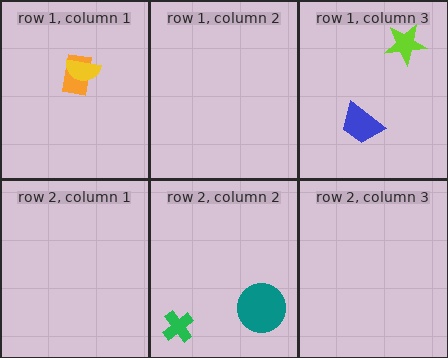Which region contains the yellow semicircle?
The row 1, column 1 region.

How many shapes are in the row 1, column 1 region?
2.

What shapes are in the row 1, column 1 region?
The orange rectangle, the yellow semicircle.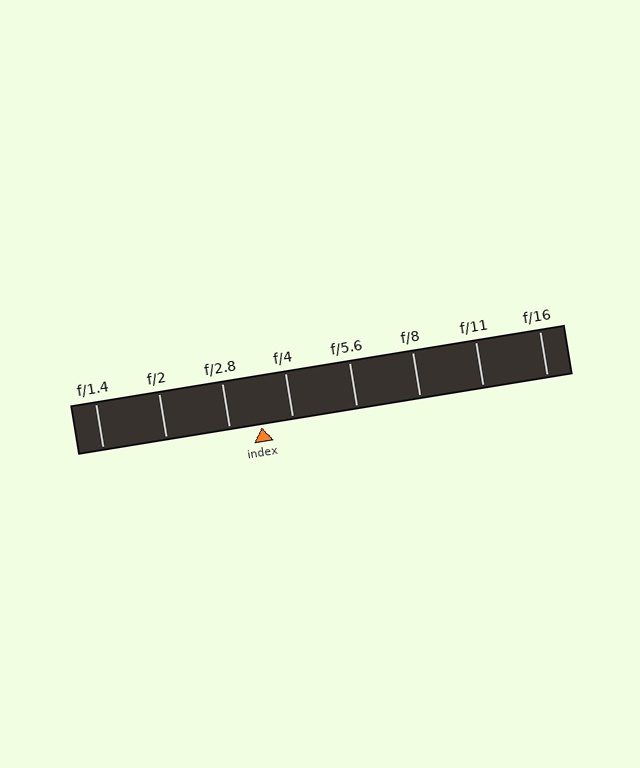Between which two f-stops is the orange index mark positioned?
The index mark is between f/2.8 and f/4.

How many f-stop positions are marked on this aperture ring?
There are 8 f-stop positions marked.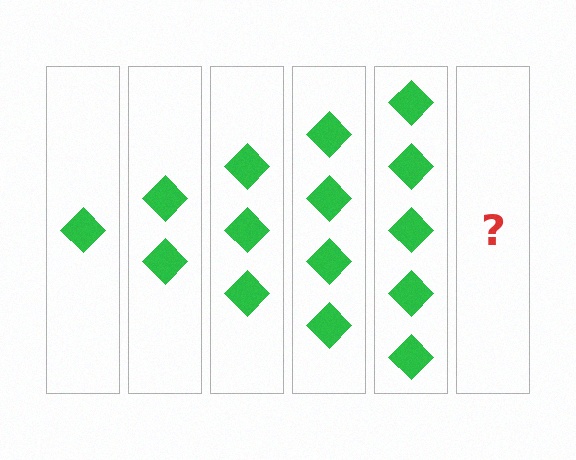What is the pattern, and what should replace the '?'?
The pattern is that each step adds one more diamond. The '?' should be 6 diamonds.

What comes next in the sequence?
The next element should be 6 diamonds.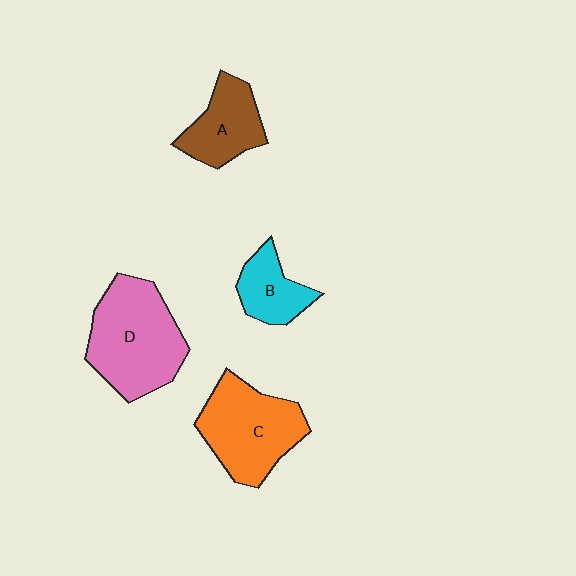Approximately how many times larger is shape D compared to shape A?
Approximately 1.7 times.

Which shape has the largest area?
Shape D (pink).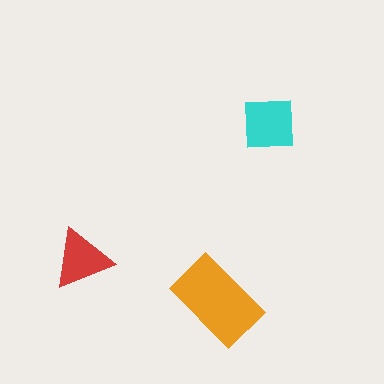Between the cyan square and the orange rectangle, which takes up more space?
The orange rectangle.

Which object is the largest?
The orange rectangle.